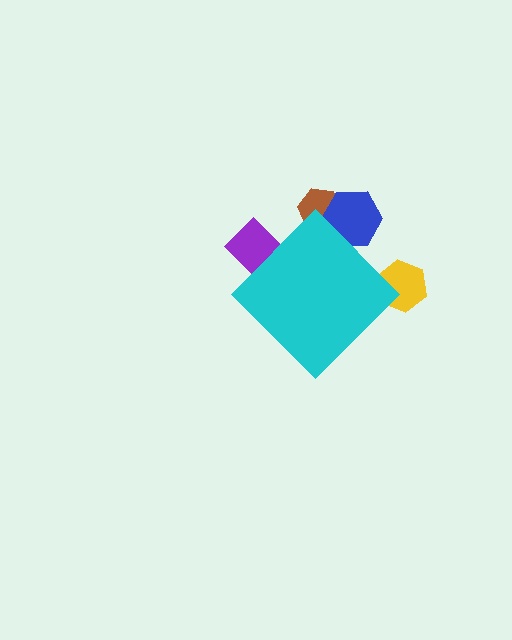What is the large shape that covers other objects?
A cyan diamond.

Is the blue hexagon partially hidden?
Yes, the blue hexagon is partially hidden behind the cyan diamond.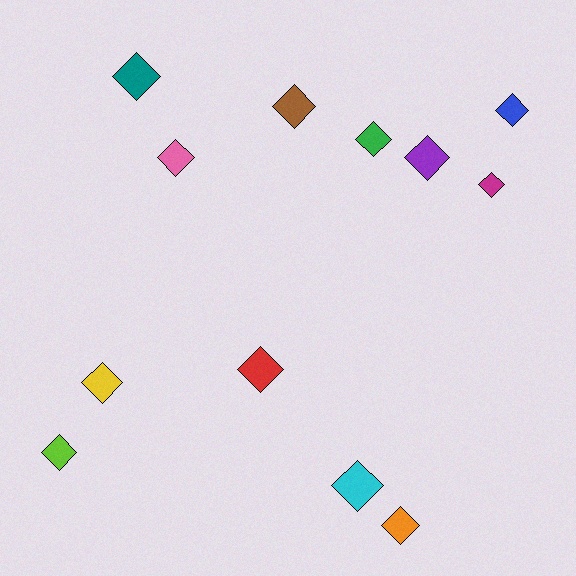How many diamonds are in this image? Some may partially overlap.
There are 12 diamonds.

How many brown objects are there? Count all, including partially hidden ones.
There is 1 brown object.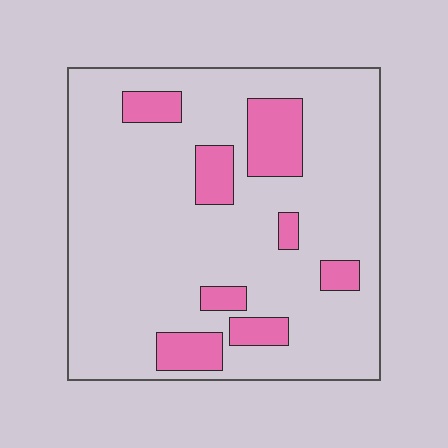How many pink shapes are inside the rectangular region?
8.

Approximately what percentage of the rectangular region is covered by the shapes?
Approximately 15%.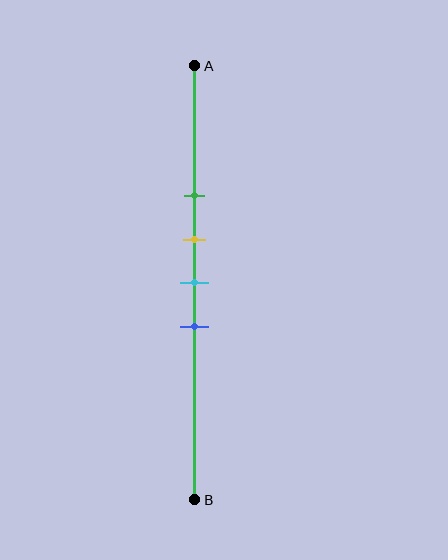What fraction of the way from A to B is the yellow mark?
The yellow mark is approximately 40% (0.4) of the way from A to B.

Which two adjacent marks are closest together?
The yellow and cyan marks are the closest adjacent pair.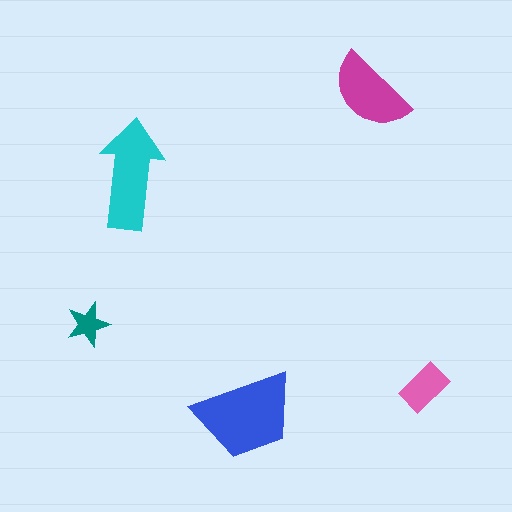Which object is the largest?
The blue trapezoid.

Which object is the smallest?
The teal star.